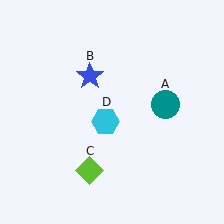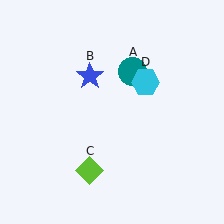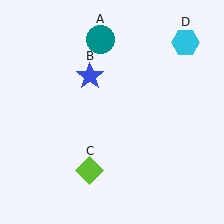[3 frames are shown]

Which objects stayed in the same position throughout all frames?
Blue star (object B) and lime diamond (object C) remained stationary.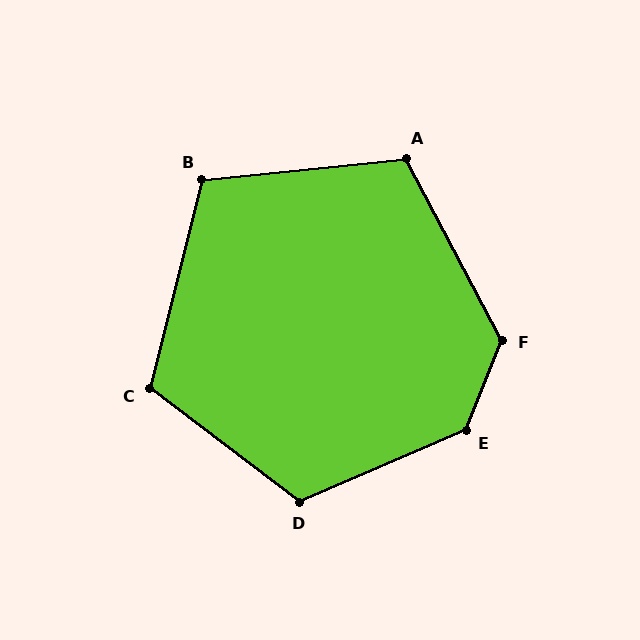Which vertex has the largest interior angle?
E, at approximately 135 degrees.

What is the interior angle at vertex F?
Approximately 131 degrees (obtuse).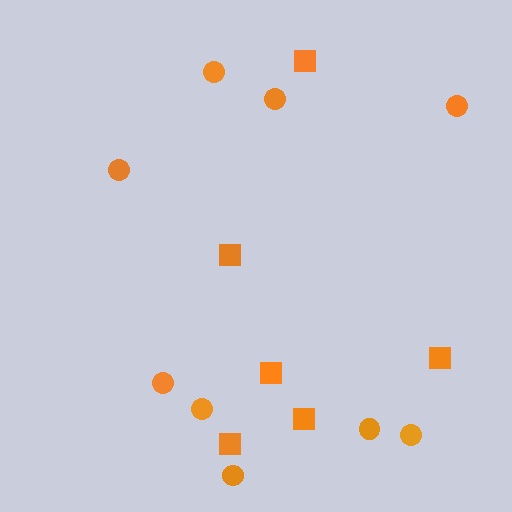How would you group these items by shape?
There are 2 groups: one group of squares (6) and one group of circles (9).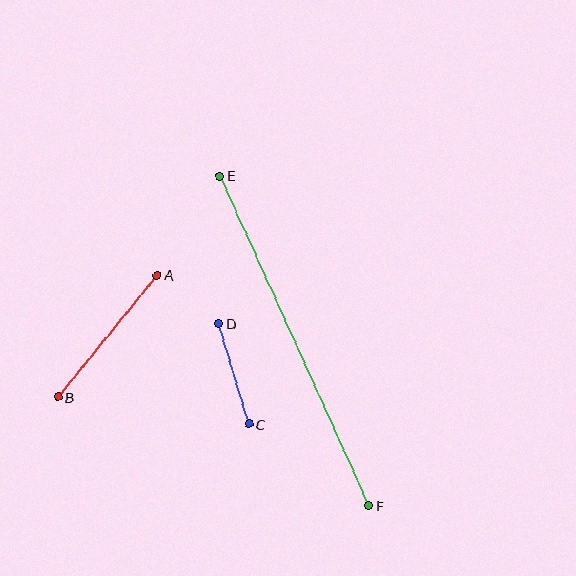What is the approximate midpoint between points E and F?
The midpoint is at approximately (294, 341) pixels.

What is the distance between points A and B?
The distance is approximately 157 pixels.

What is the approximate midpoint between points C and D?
The midpoint is at approximately (234, 374) pixels.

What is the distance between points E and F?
The distance is approximately 362 pixels.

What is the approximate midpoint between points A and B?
The midpoint is at approximately (107, 336) pixels.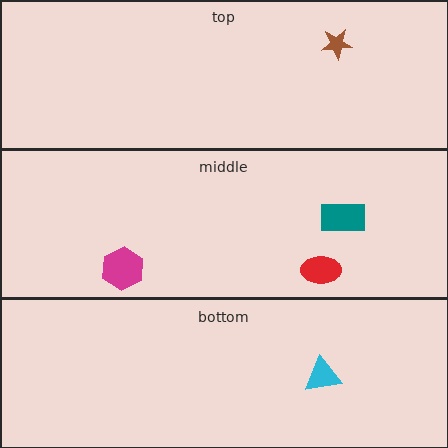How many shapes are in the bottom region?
1.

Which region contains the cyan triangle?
The bottom region.